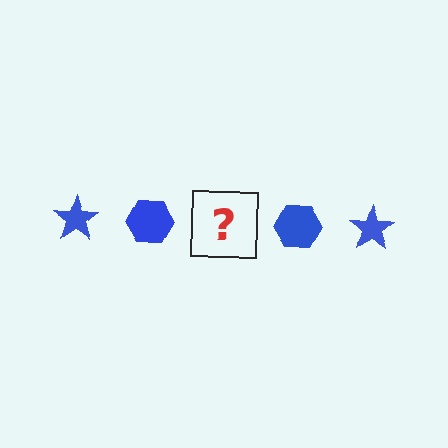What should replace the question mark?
The question mark should be replaced with a blue star.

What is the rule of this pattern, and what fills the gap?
The rule is that the pattern cycles through star, hexagon shapes in blue. The gap should be filled with a blue star.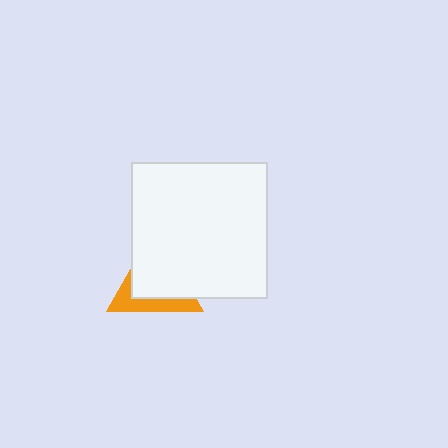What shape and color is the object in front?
The object in front is a white square.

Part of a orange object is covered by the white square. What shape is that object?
It is a triangle.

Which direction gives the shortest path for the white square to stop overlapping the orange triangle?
Moving toward the upper-right gives the shortest separation.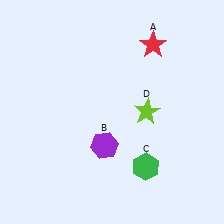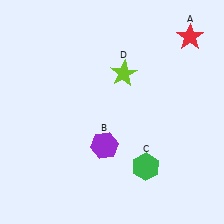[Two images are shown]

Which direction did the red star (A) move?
The red star (A) moved right.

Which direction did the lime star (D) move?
The lime star (D) moved up.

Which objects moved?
The objects that moved are: the red star (A), the lime star (D).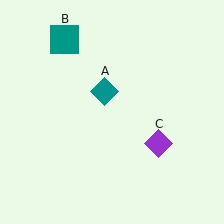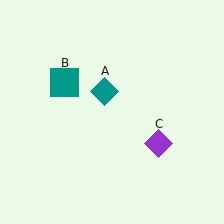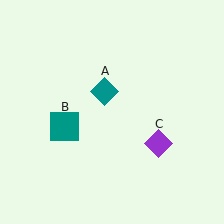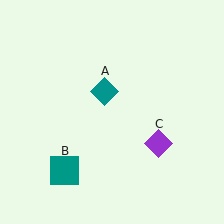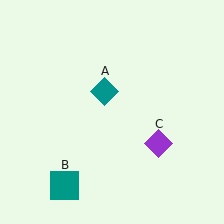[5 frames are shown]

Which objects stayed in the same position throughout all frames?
Teal diamond (object A) and purple diamond (object C) remained stationary.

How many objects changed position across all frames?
1 object changed position: teal square (object B).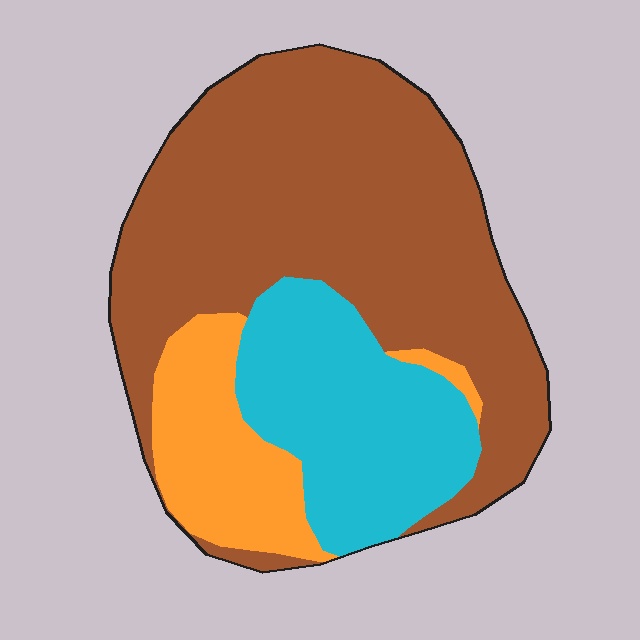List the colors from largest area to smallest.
From largest to smallest: brown, cyan, orange.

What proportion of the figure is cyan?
Cyan covers roughly 25% of the figure.